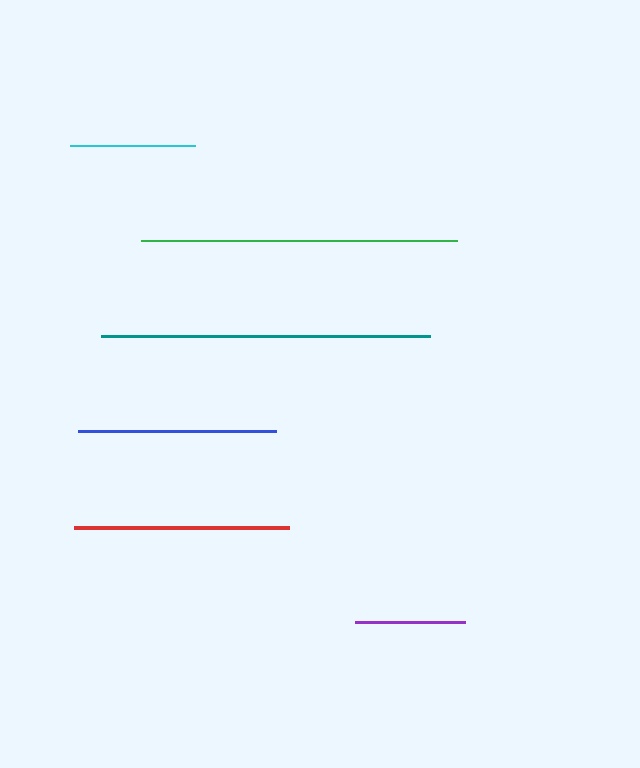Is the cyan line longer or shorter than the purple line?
The cyan line is longer than the purple line.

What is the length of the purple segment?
The purple segment is approximately 110 pixels long.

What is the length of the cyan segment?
The cyan segment is approximately 125 pixels long.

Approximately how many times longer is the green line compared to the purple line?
The green line is approximately 2.9 times the length of the purple line.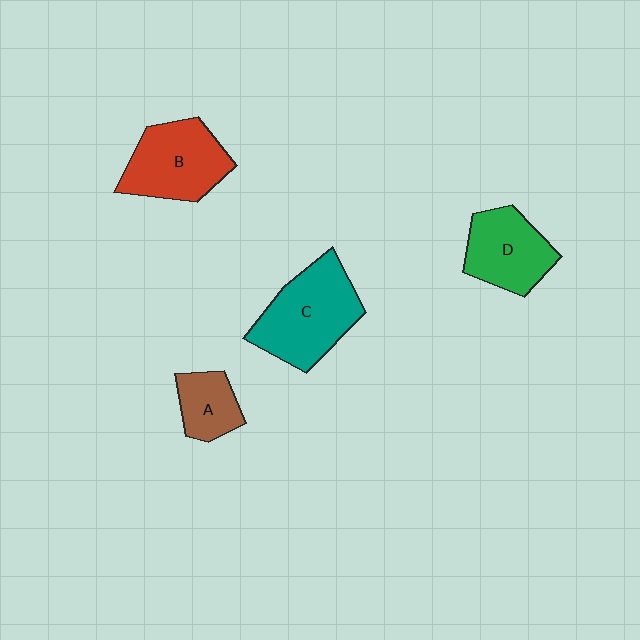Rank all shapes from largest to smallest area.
From largest to smallest: C (teal), B (red), D (green), A (brown).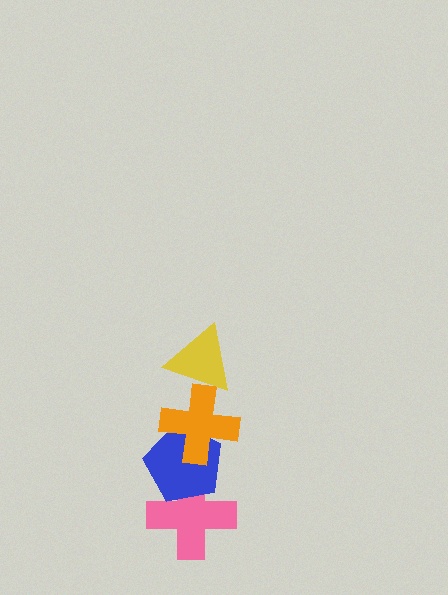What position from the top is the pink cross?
The pink cross is 4th from the top.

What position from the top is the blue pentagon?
The blue pentagon is 3rd from the top.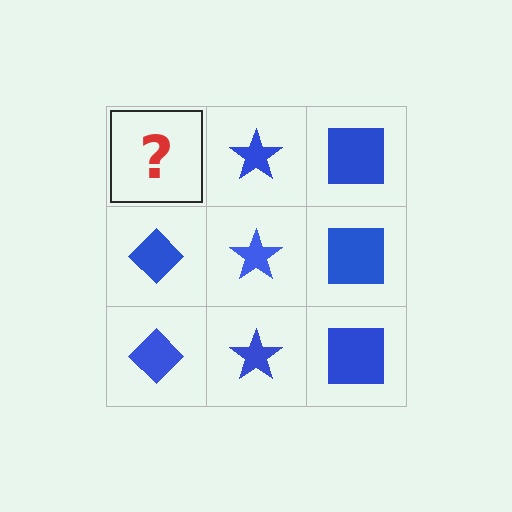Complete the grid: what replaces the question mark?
The question mark should be replaced with a blue diamond.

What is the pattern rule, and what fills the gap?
The rule is that each column has a consistent shape. The gap should be filled with a blue diamond.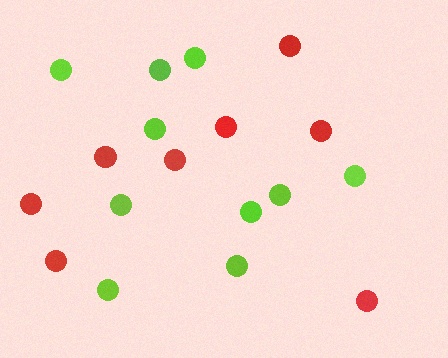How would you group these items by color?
There are 2 groups: one group of lime circles (10) and one group of red circles (8).